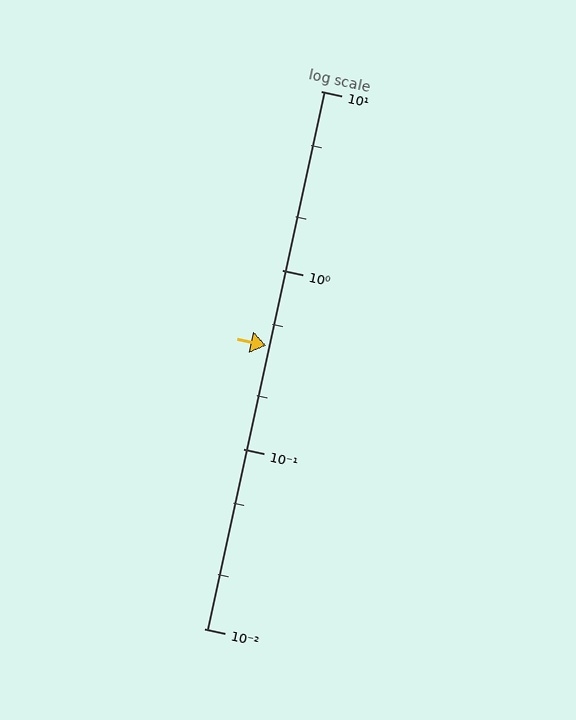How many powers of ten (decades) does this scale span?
The scale spans 3 decades, from 0.01 to 10.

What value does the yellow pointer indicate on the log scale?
The pointer indicates approximately 0.38.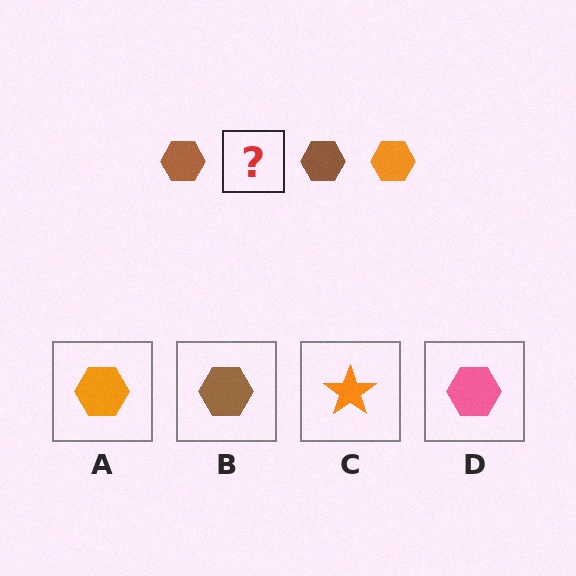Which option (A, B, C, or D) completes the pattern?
A.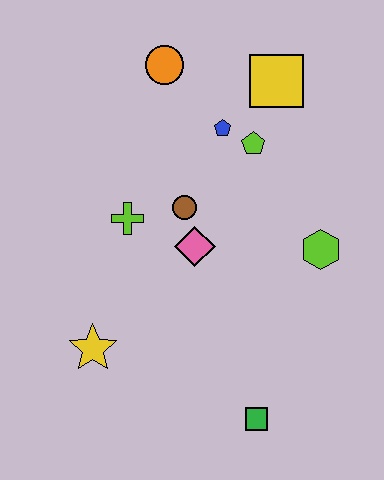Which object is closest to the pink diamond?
The brown circle is closest to the pink diamond.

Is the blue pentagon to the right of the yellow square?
No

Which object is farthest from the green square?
The orange circle is farthest from the green square.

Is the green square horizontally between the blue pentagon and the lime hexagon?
Yes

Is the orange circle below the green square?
No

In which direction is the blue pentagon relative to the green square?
The blue pentagon is above the green square.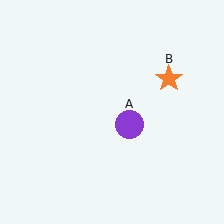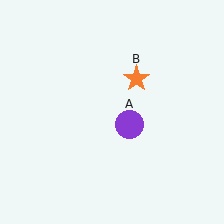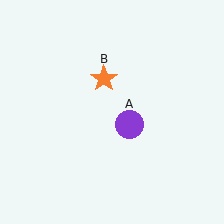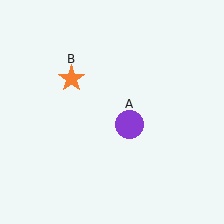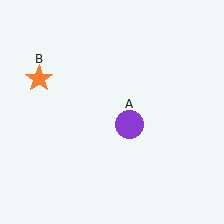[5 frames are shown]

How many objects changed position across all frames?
1 object changed position: orange star (object B).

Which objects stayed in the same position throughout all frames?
Purple circle (object A) remained stationary.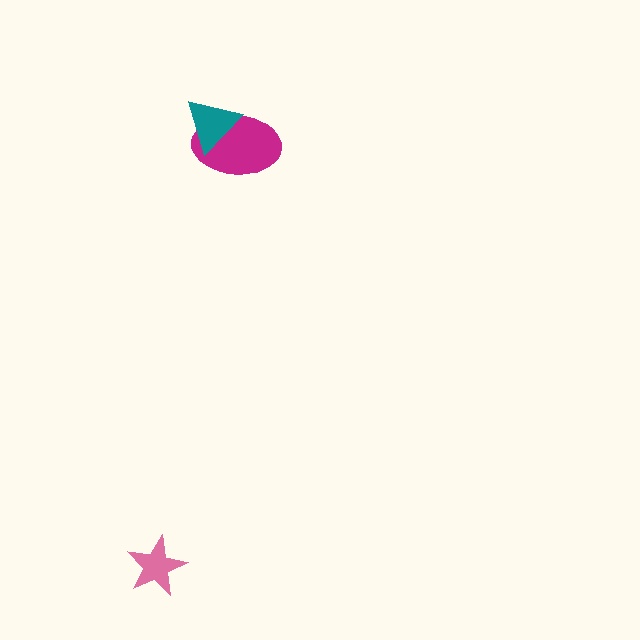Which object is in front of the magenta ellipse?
The teal triangle is in front of the magenta ellipse.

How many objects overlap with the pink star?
0 objects overlap with the pink star.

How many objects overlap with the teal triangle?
1 object overlaps with the teal triangle.